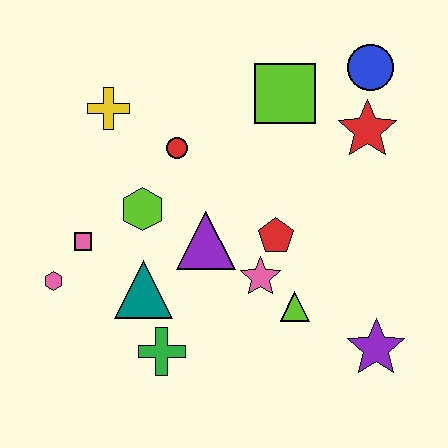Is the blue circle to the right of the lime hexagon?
Yes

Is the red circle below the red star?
Yes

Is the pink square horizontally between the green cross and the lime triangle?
No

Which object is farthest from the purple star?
The yellow cross is farthest from the purple star.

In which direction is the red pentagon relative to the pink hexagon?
The red pentagon is to the right of the pink hexagon.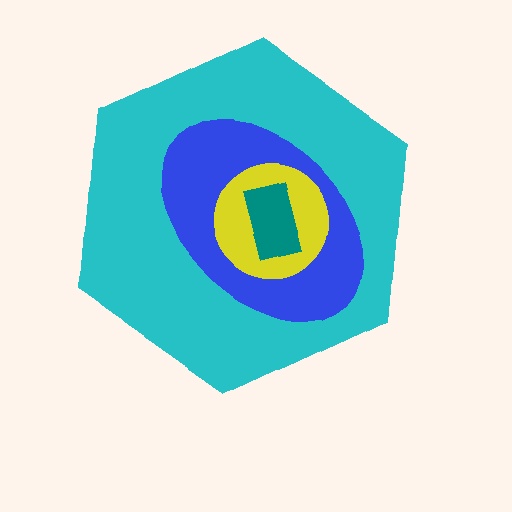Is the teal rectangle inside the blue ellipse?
Yes.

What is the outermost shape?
The cyan hexagon.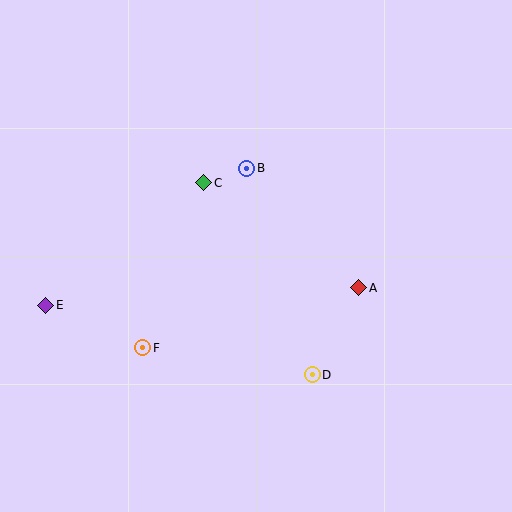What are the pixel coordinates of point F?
Point F is at (143, 348).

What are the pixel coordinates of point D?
Point D is at (312, 375).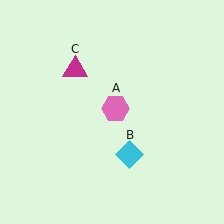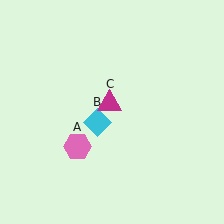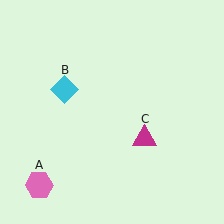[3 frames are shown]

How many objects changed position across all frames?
3 objects changed position: pink hexagon (object A), cyan diamond (object B), magenta triangle (object C).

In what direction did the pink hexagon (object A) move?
The pink hexagon (object A) moved down and to the left.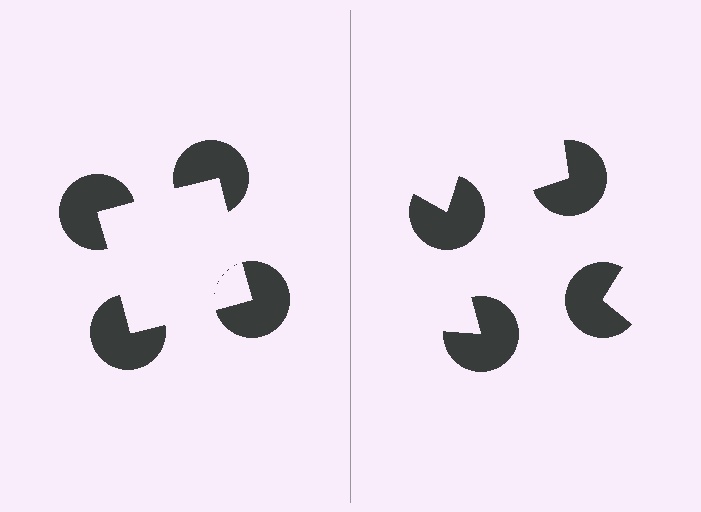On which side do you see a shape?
An illusory square appears on the left side. On the right side the wedge cuts are rotated, so no coherent shape forms.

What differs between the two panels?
The pac-man discs are positioned identically on both sides; only the wedge orientations differ. On the left they align to a square; on the right they are misaligned.